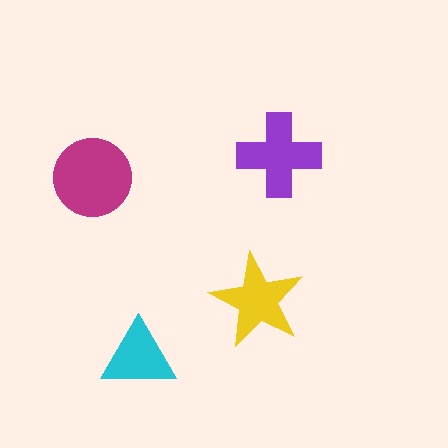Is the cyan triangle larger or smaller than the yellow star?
Smaller.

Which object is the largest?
The magenta circle.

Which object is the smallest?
The cyan triangle.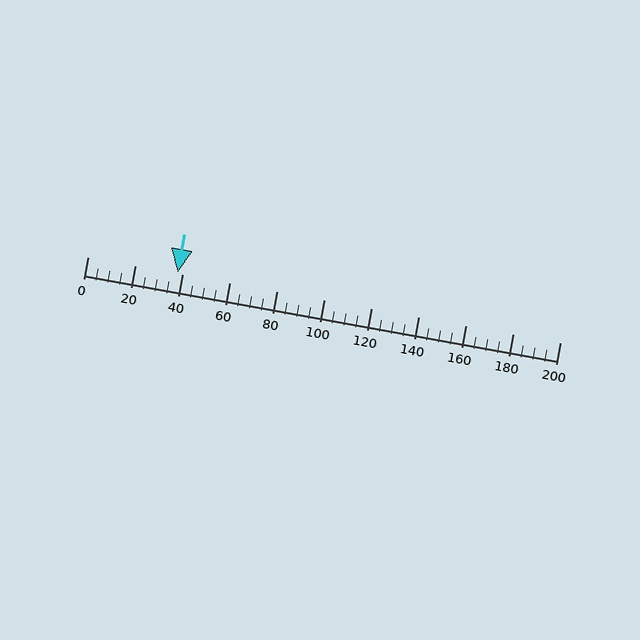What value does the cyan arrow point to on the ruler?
The cyan arrow points to approximately 38.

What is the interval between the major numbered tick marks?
The major tick marks are spaced 20 units apart.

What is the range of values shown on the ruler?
The ruler shows values from 0 to 200.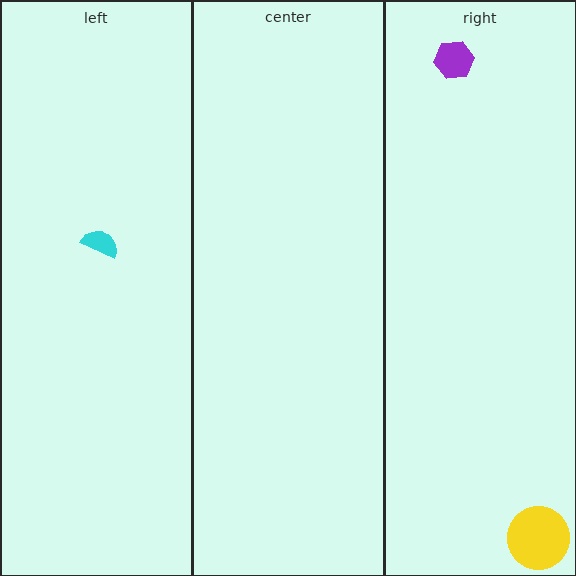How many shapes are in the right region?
2.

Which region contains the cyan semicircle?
The left region.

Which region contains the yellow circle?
The right region.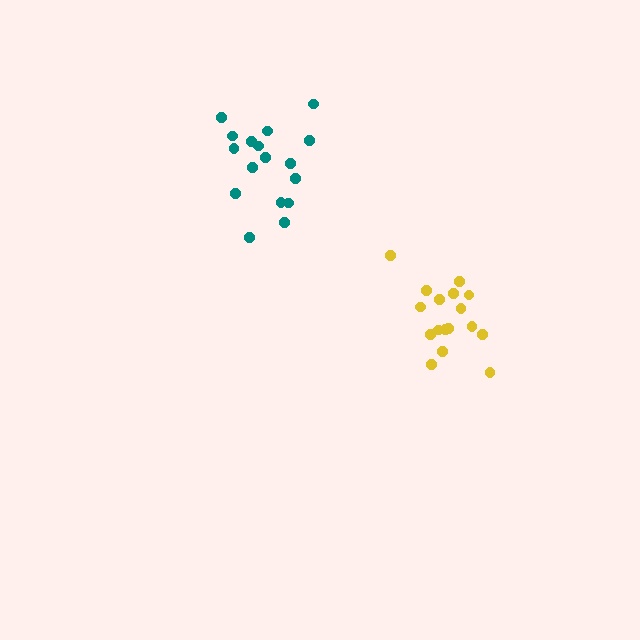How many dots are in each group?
Group 1: 17 dots, Group 2: 17 dots (34 total).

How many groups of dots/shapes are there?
There are 2 groups.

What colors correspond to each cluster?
The clusters are colored: yellow, teal.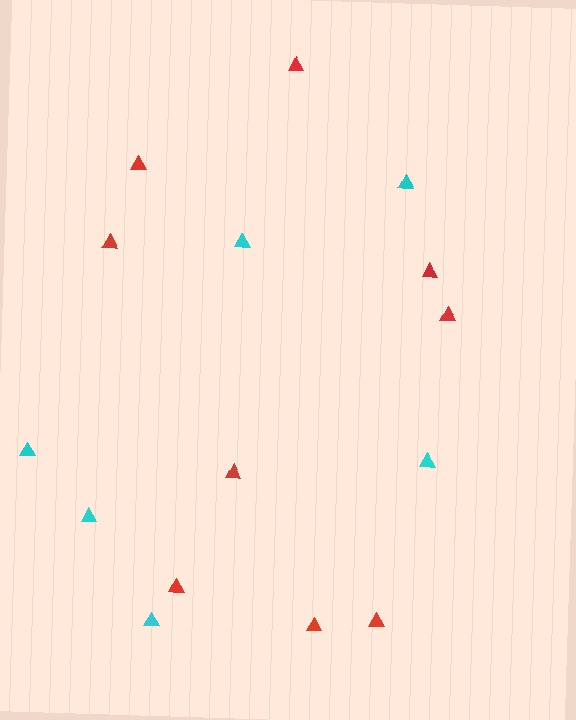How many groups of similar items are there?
There are 2 groups: one group of cyan triangles (6) and one group of red triangles (9).